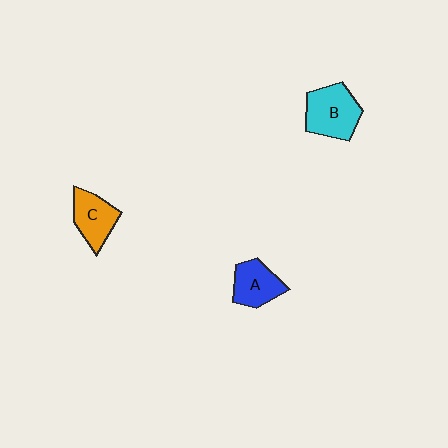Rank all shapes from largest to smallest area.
From largest to smallest: B (cyan), C (orange), A (blue).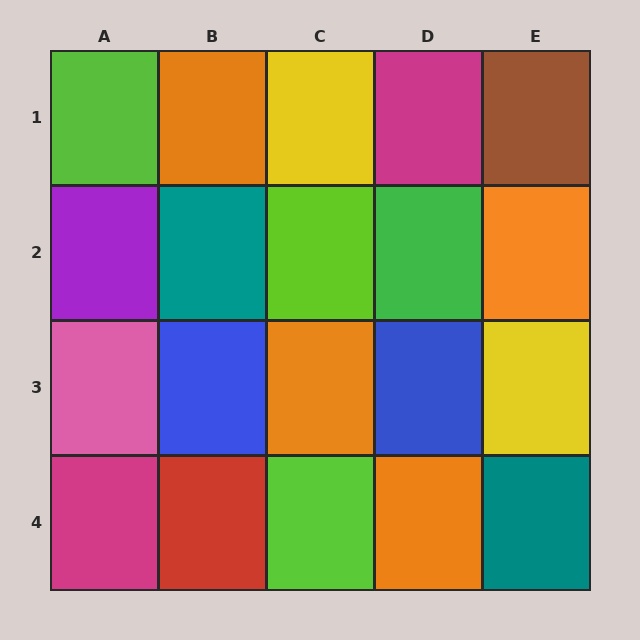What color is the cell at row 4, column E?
Teal.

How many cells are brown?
1 cell is brown.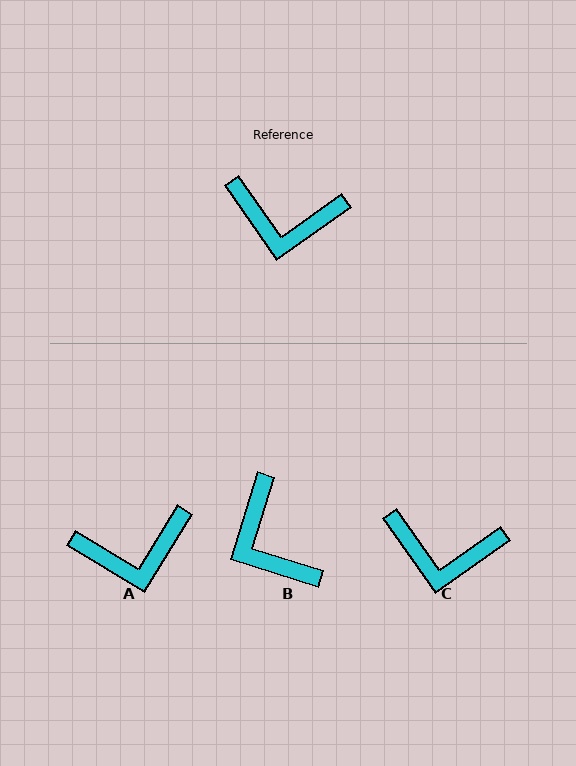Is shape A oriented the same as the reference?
No, it is off by about 24 degrees.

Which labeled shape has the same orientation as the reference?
C.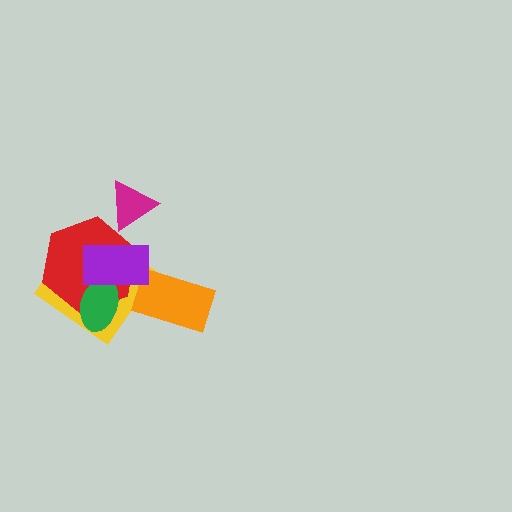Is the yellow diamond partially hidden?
Yes, it is partially covered by another shape.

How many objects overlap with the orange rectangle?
0 objects overlap with the orange rectangle.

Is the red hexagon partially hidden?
Yes, it is partially covered by another shape.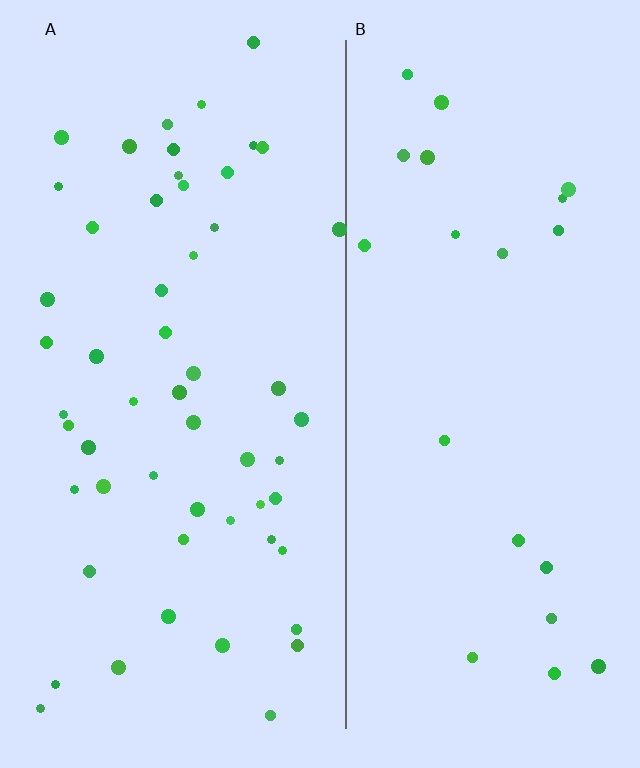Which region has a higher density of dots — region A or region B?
A (the left).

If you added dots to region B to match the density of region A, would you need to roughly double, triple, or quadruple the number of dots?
Approximately triple.